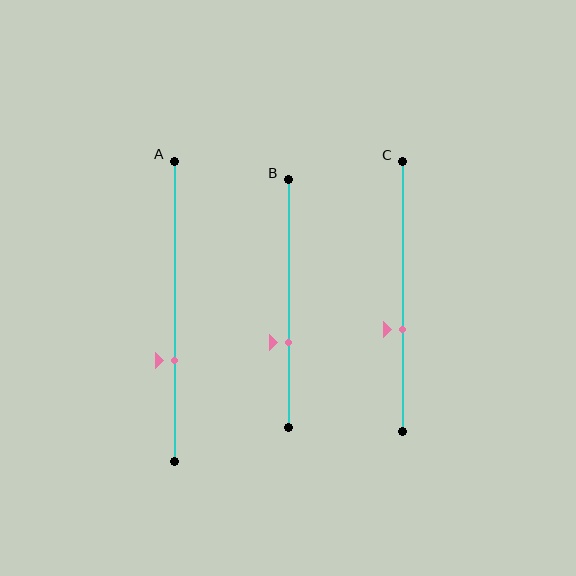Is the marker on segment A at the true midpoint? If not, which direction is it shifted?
No, the marker on segment A is shifted downward by about 16% of the segment length.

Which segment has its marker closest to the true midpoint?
Segment C has its marker closest to the true midpoint.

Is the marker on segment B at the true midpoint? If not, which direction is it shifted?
No, the marker on segment B is shifted downward by about 16% of the segment length.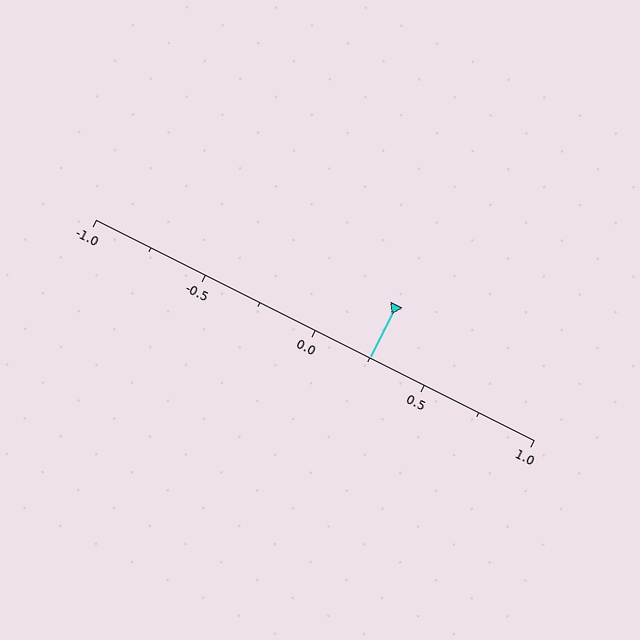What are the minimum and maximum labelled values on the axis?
The axis runs from -1.0 to 1.0.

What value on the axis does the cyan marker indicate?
The marker indicates approximately 0.25.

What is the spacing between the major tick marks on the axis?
The major ticks are spaced 0.5 apart.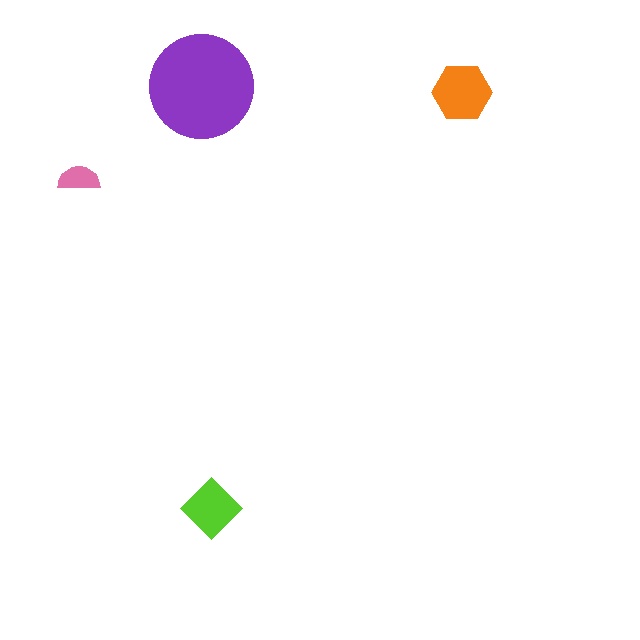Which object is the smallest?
The pink semicircle.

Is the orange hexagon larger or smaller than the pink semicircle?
Larger.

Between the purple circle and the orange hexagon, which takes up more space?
The purple circle.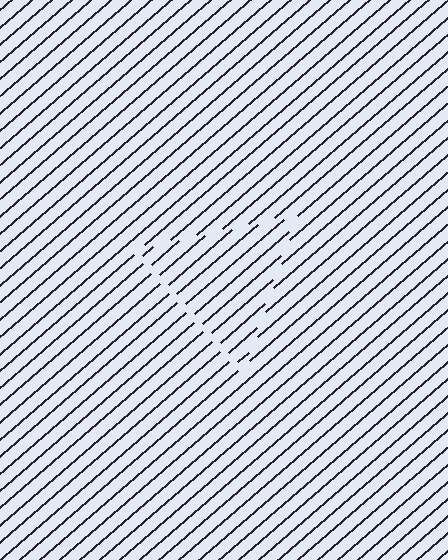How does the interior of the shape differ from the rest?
The interior of the shape contains the same grating, shifted by half a period — the contour is defined by the phase discontinuity where line-ends from the inner and outer gratings abut.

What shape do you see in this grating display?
An illusory triangle. The interior of the shape contains the same grating, shifted by half a period — the contour is defined by the phase discontinuity where line-ends from the inner and outer gratings abut.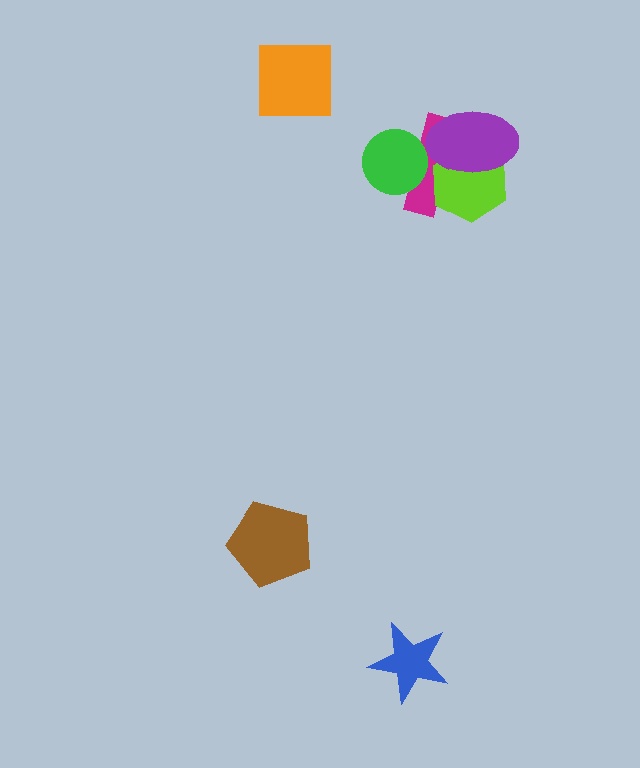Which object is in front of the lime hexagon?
The purple ellipse is in front of the lime hexagon.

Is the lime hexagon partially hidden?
Yes, it is partially covered by another shape.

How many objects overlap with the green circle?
1 object overlaps with the green circle.